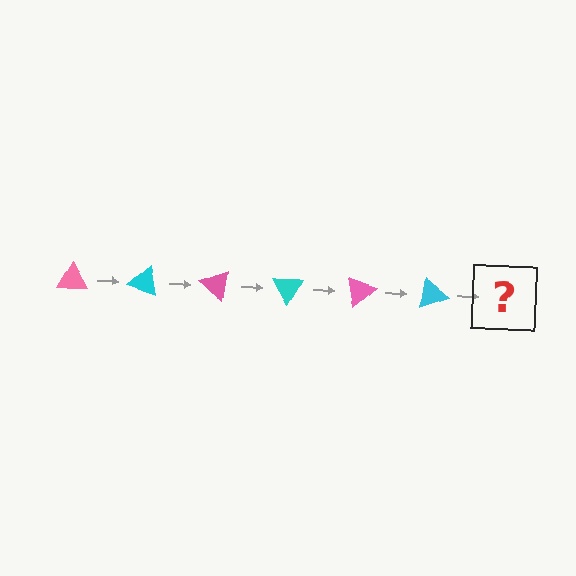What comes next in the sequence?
The next element should be a pink triangle, rotated 120 degrees from the start.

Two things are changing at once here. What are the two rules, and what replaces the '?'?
The two rules are that it rotates 20 degrees each step and the color cycles through pink and cyan. The '?' should be a pink triangle, rotated 120 degrees from the start.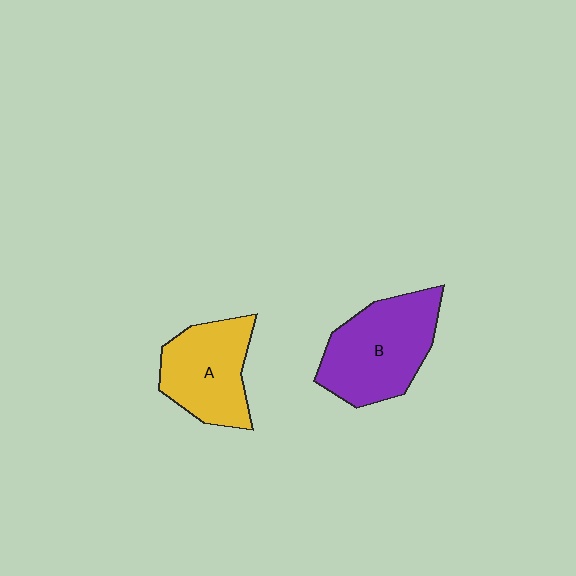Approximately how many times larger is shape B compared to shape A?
Approximately 1.2 times.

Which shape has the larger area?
Shape B (purple).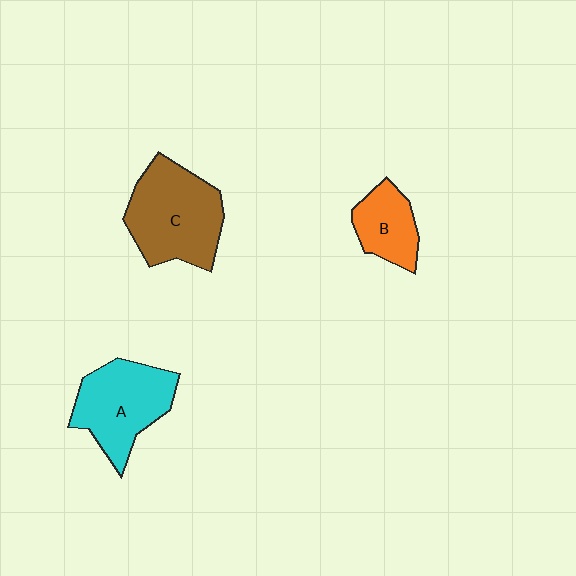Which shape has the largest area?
Shape C (brown).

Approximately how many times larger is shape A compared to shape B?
Approximately 1.7 times.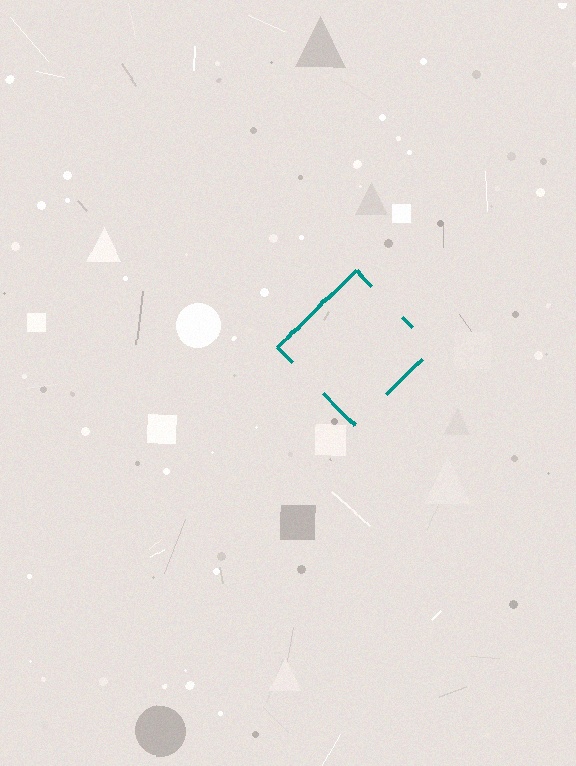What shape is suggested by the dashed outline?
The dashed outline suggests a diamond.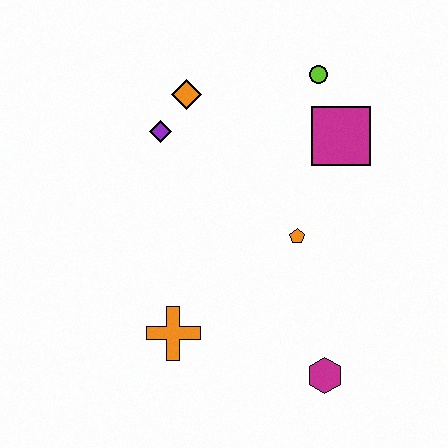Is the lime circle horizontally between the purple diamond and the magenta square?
Yes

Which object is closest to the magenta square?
The lime circle is closest to the magenta square.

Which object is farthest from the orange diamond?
The magenta hexagon is farthest from the orange diamond.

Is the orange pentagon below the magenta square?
Yes